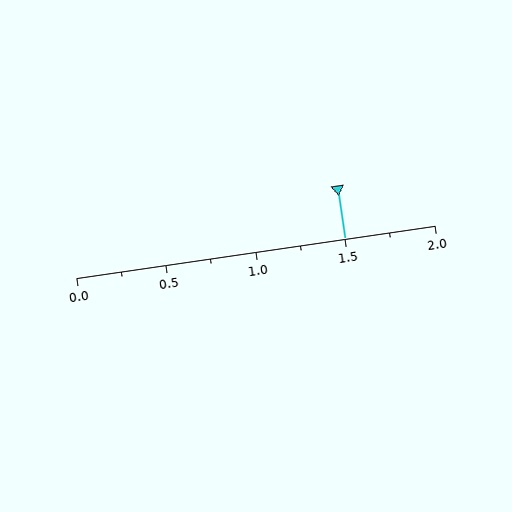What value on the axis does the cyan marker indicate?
The marker indicates approximately 1.5.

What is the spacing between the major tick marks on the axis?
The major ticks are spaced 0.5 apart.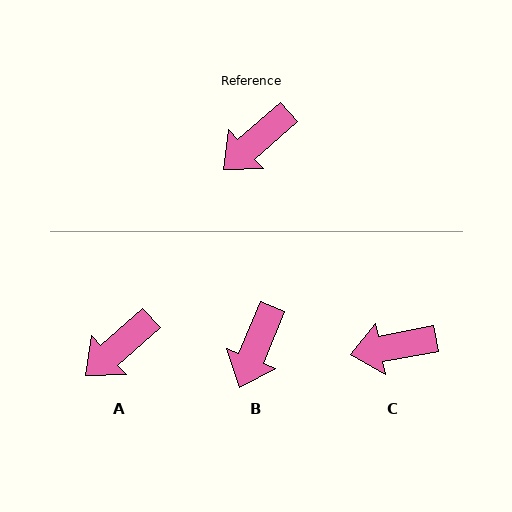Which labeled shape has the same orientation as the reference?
A.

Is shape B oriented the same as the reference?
No, it is off by about 27 degrees.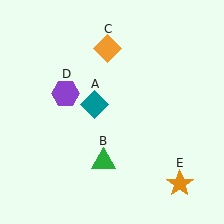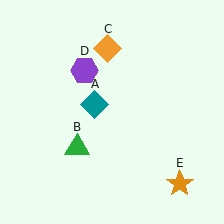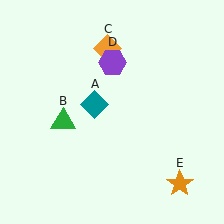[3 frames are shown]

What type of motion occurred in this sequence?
The green triangle (object B), purple hexagon (object D) rotated clockwise around the center of the scene.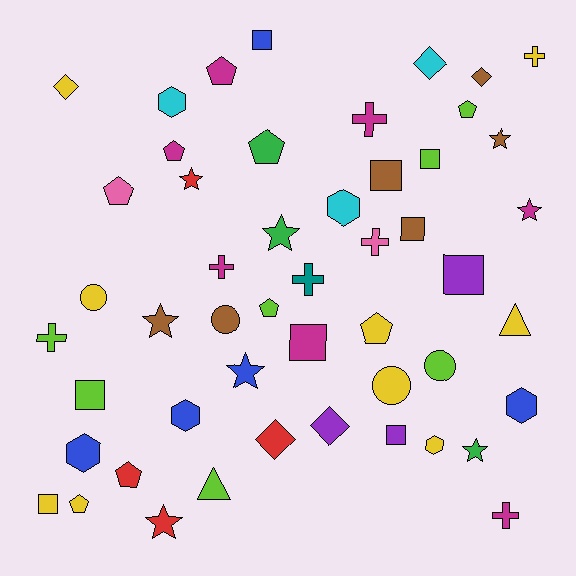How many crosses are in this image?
There are 7 crosses.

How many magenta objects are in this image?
There are 7 magenta objects.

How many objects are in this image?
There are 50 objects.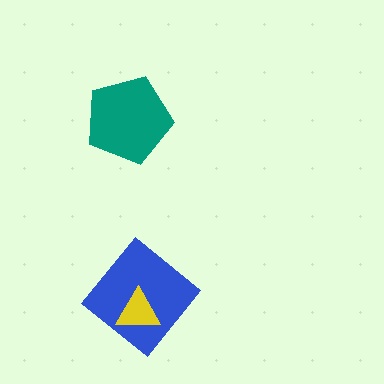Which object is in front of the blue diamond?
The yellow triangle is in front of the blue diamond.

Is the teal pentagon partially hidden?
No, no other shape covers it.